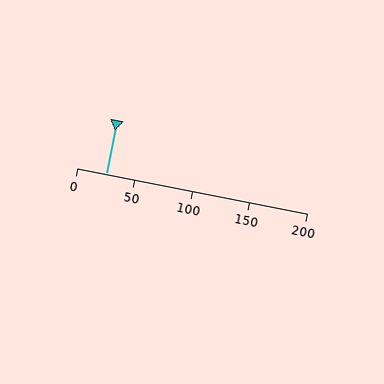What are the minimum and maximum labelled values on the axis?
The axis runs from 0 to 200.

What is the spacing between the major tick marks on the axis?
The major ticks are spaced 50 apart.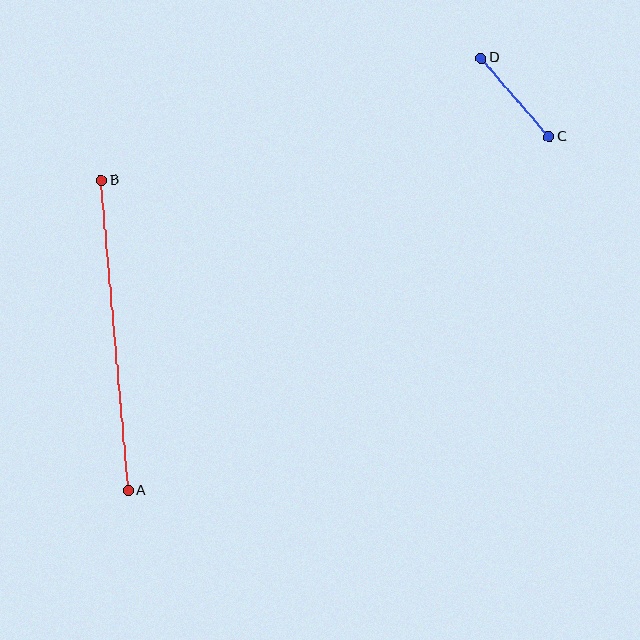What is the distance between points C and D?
The distance is approximately 104 pixels.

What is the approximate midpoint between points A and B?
The midpoint is at approximately (115, 335) pixels.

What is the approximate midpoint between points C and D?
The midpoint is at approximately (515, 97) pixels.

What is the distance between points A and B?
The distance is approximately 311 pixels.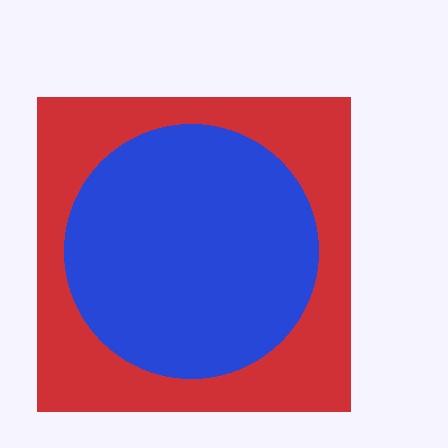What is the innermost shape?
The blue circle.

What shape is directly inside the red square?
The blue circle.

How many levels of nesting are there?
2.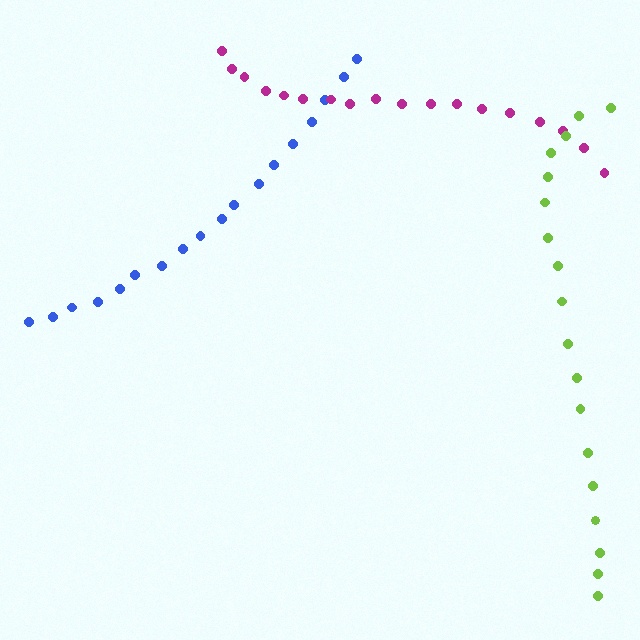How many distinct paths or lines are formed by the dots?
There are 3 distinct paths.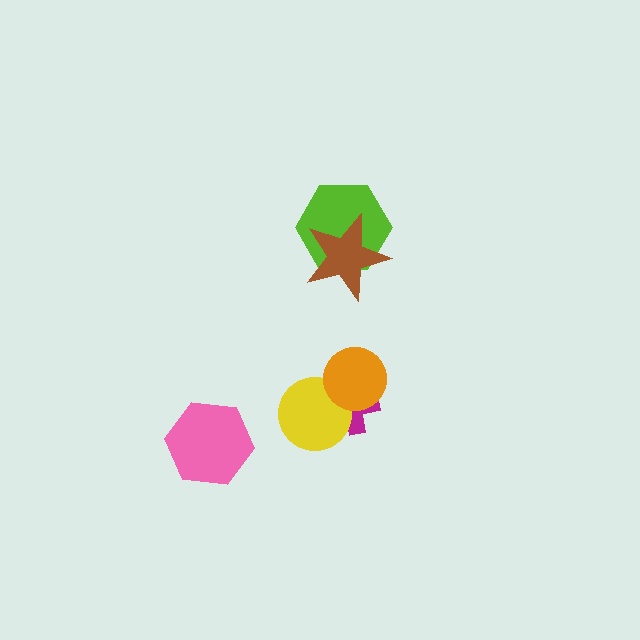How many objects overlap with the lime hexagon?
1 object overlaps with the lime hexagon.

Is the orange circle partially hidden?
No, no other shape covers it.